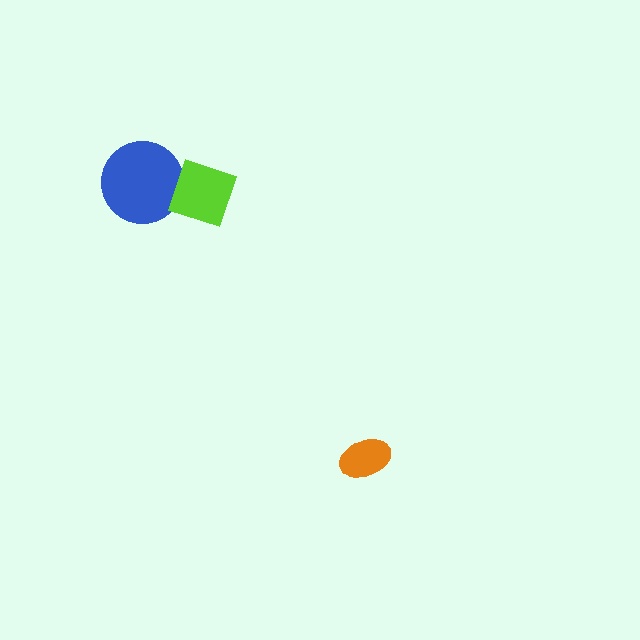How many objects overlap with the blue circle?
1 object overlaps with the blue circle.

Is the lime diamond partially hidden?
No, no other shape covers it.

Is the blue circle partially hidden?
Yes, it is partially covered by another shape.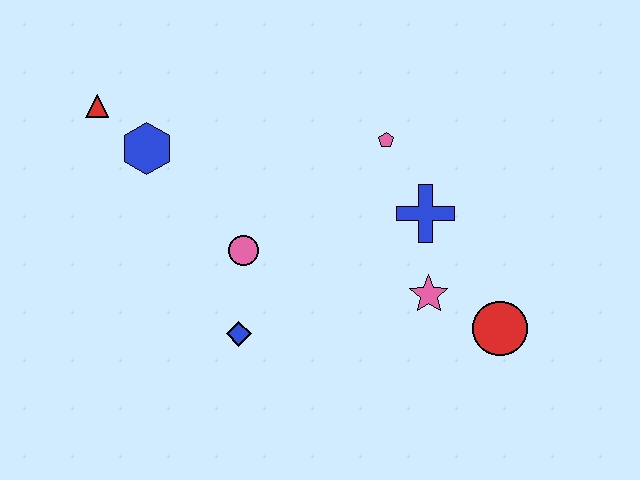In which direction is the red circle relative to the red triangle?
The red circle is to the right of the red triangle.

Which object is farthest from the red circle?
The red triangle is farthest from the red circle.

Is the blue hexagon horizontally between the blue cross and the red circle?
No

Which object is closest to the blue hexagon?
The red triangle is closest to the blue hexagon.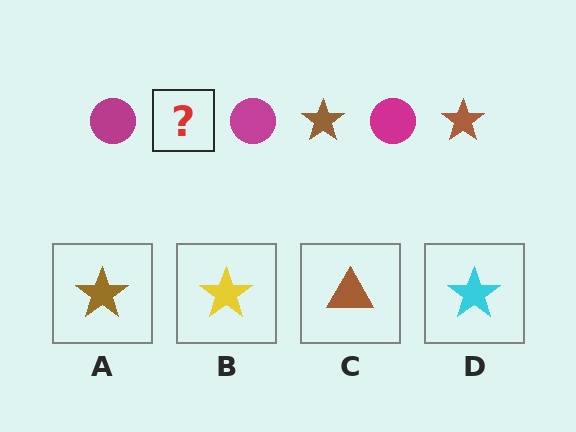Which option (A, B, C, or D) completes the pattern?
A.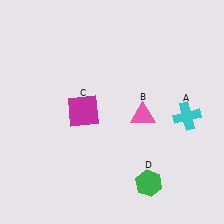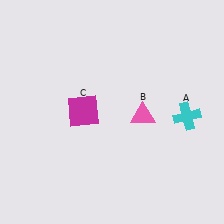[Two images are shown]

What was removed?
The green hexagon (D) was removed in Image 2.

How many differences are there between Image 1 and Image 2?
There is 1 difference between the two images.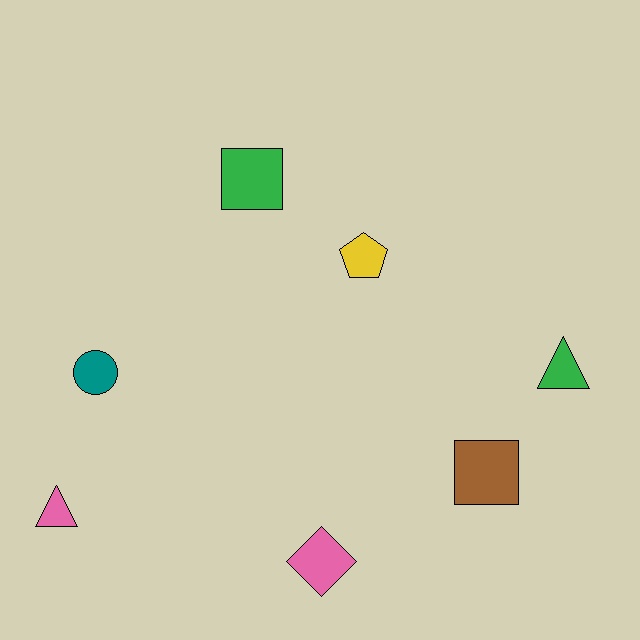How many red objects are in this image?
There are no red objects.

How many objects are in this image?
There are 7 objects.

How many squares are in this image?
There are 2 squares.